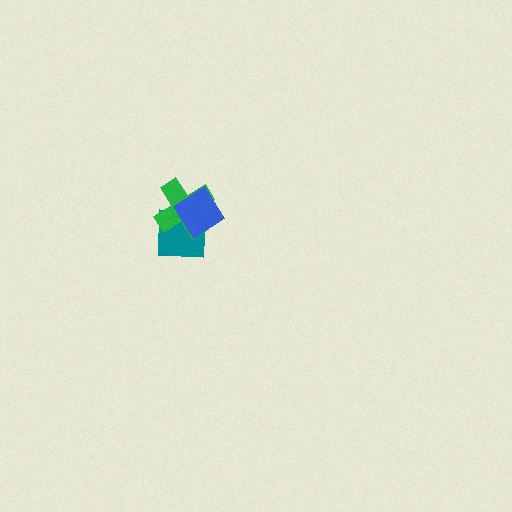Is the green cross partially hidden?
Yes, it is partially covered by another shape.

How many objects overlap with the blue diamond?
2 objects overlap with the blue diamond.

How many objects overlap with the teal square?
2 objects overlap with the teal square.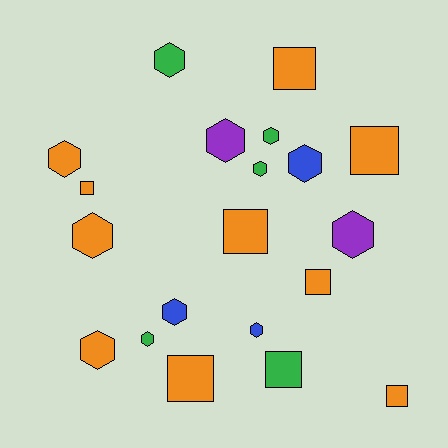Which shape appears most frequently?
Hexagon, with 12 objects.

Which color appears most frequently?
Orange, with 10 objects.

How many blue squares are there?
There are no blue squares.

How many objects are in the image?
There are 20 objects.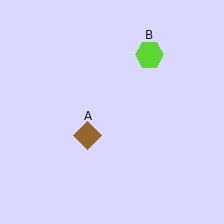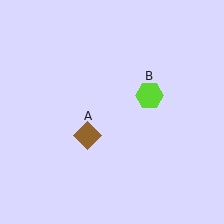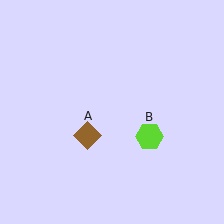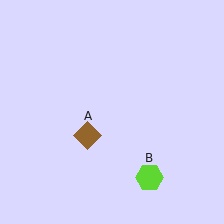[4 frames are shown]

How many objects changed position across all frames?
1 object changed position: lime hexagon (object B).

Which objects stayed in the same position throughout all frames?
Brown diamond (object A) remained stationary.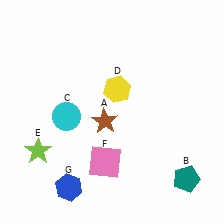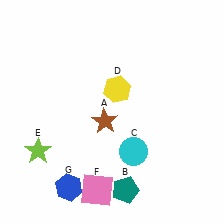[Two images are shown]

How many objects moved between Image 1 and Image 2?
3 objects moved between the two images.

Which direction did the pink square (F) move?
The pink square (F) moved down.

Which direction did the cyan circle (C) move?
The cyan circle (C) moved right.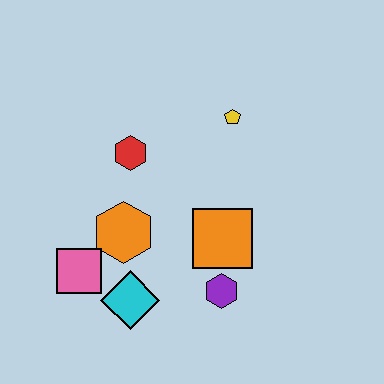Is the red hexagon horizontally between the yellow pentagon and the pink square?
Yes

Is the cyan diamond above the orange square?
No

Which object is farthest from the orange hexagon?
The yellow pentagon is farthest from the orange hexagon.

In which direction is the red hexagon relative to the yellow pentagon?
The red hexagon is to the left of the yellow pentagon.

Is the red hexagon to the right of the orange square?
No